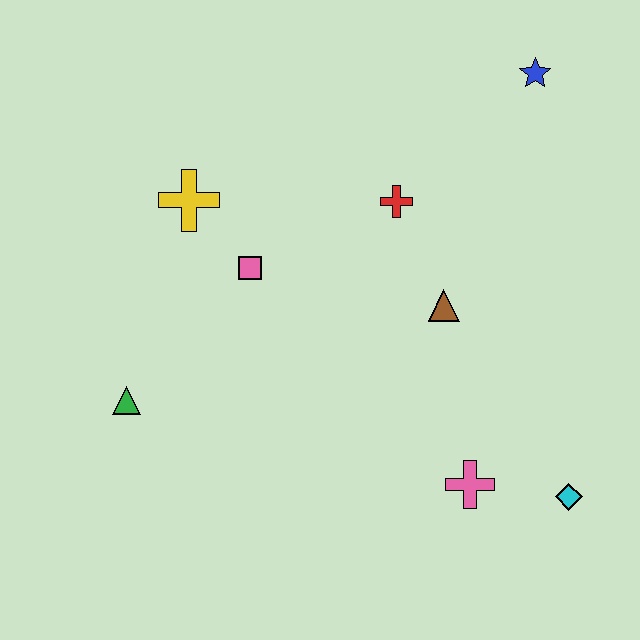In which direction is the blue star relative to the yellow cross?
The blue star is to the right of the yellow cross.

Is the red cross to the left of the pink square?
No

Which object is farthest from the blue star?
The green triangle is farthest from the blue star.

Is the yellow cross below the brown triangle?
No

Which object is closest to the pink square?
The yellow cross is closest to the pink square.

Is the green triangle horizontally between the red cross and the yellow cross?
No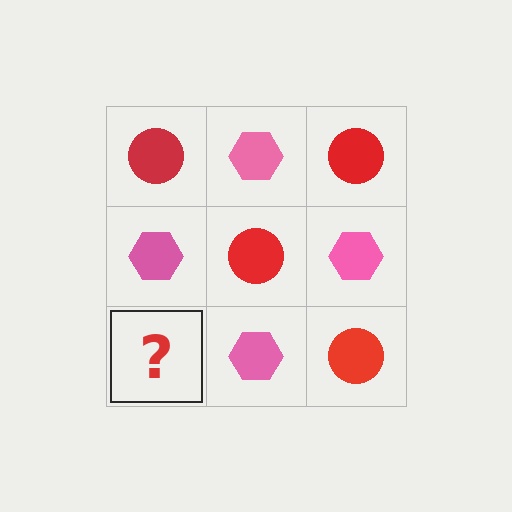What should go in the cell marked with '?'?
The missing cell should contain a red circle.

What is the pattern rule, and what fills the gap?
The rule is that it alternates red circle and pink hexagon in a checkerboard pattern. The gap should be filled with a red circle.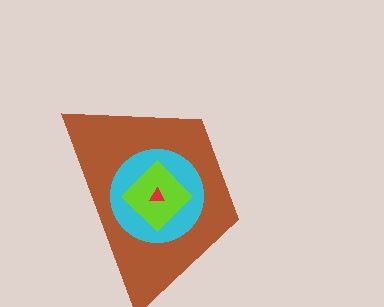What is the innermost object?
The red triangle.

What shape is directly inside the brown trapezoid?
The cyan circle.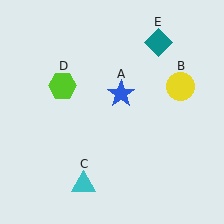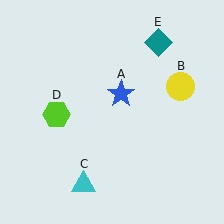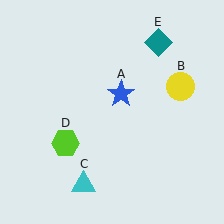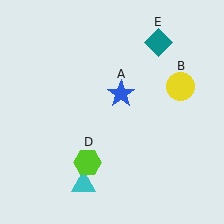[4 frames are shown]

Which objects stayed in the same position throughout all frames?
Blue star (object A) and yellow circle (object B) and cyan triangle (object C) and teal diamond (object E) remained stationary.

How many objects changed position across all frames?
1 object changed position: lime hexagon (object D).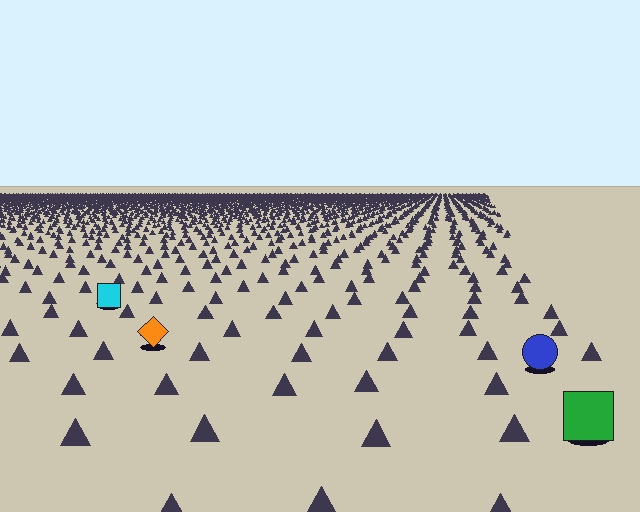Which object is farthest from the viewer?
The cyan square is farthest from the viewer. It appears smaller and the ground texture around it is denser.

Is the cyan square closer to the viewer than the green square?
No. The green square is closer — you can tell from the texture gradient: the ground texture is coarser near it.